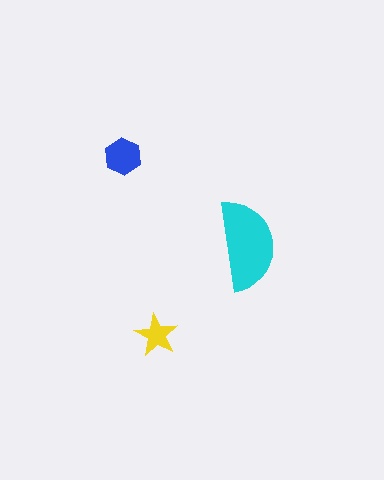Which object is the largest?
The cyan semicircle.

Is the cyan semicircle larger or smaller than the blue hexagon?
Larger.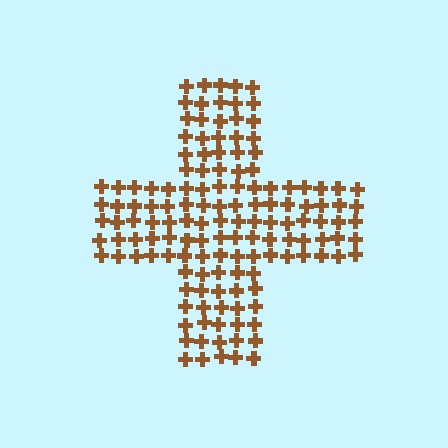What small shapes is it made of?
It is made of small crosses.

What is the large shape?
The large shape is a cross.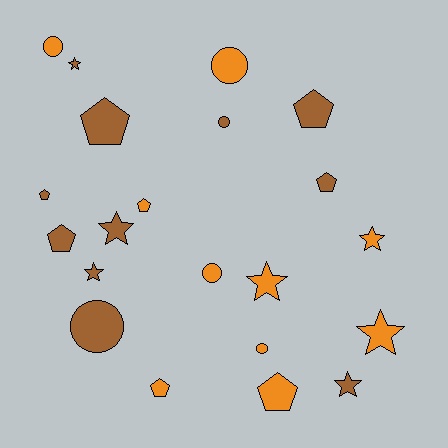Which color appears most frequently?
Brown, with 11 objects.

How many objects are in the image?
There are 21 objects.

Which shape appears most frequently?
Pentagon, with 8 objects.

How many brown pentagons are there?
There are 5 brown pentagons.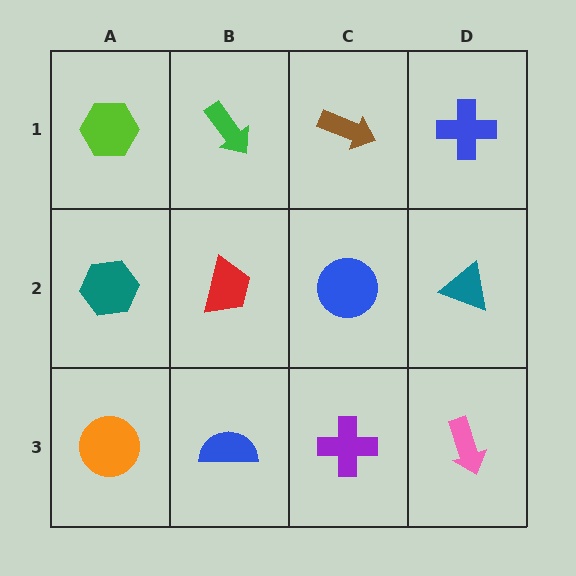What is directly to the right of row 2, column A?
A red trapezoid.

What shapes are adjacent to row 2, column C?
A brown arrow (row 1, column C), a purple cross (row 3, column C), a red trapezoid (row 2, column B), a teal triangle (row 2, column D).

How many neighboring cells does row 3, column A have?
2.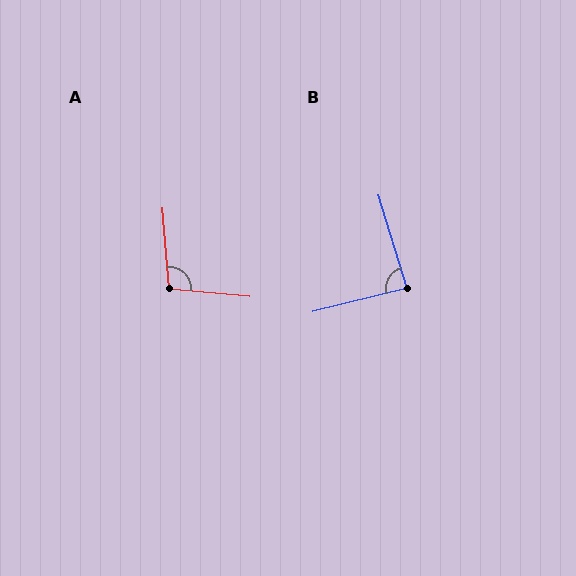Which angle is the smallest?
B, at approximately 87 degrees.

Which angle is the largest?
A, at approximately 100 degrees.